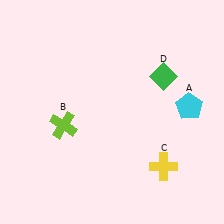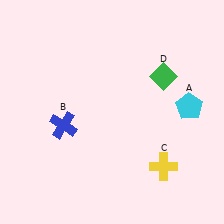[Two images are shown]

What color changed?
The cross (B) changed from lime in Image 1 to blue in Image 2.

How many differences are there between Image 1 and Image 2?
There is 1 difference between the two images.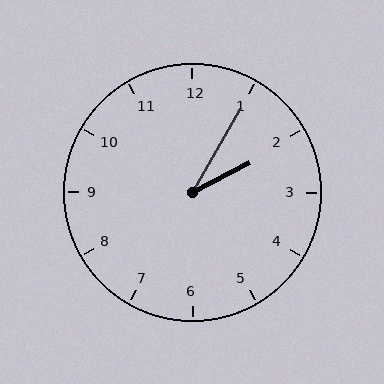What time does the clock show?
2:05.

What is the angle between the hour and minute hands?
Approximately 32 degrees.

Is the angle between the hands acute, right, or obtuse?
It is acute.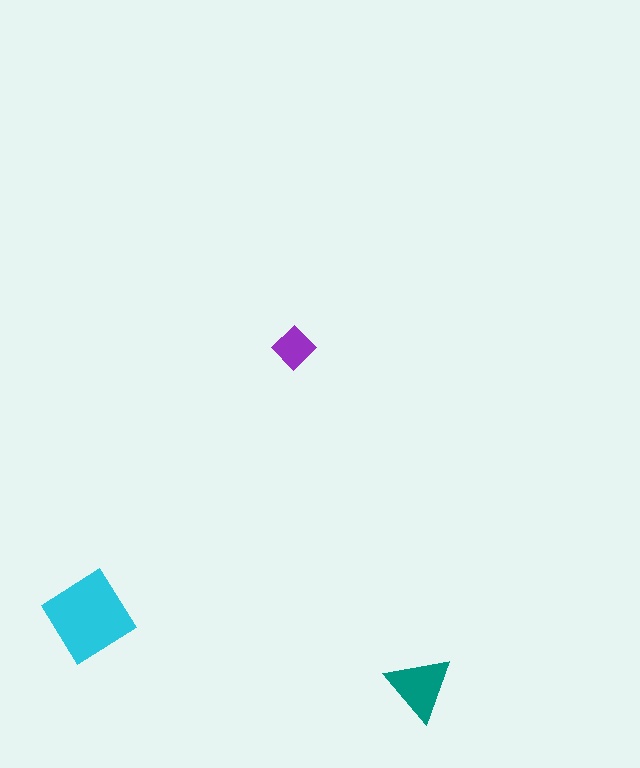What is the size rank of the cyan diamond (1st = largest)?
1st.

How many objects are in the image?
There are 3 objects in the image.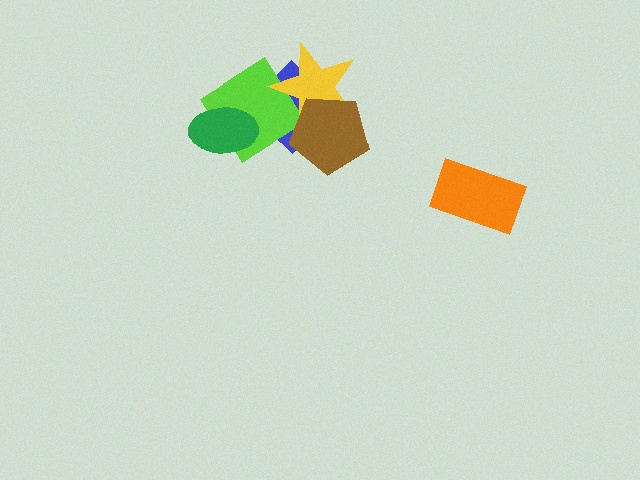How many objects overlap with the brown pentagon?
2 objects overlap with the brown pentagon.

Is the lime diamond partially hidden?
Yes, it is partially covered by another shape.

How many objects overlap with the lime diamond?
3 objects overlap with the lime diamond.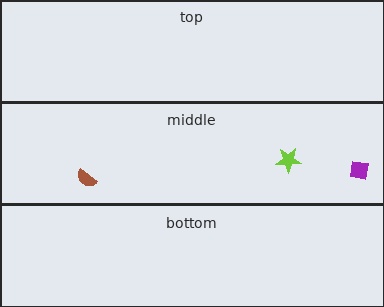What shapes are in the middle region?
The purple square, the lime star, the brown semicircle.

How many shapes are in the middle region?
3.